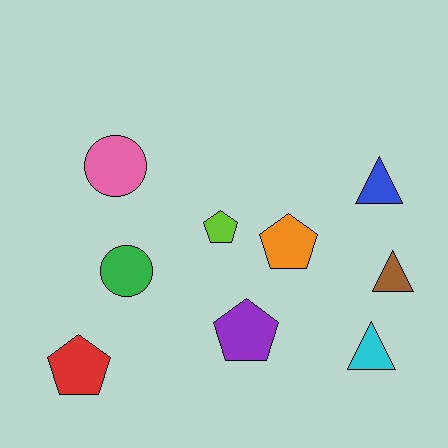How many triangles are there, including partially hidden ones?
There are 3 triangles.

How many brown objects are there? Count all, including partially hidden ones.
There is 1 brown object.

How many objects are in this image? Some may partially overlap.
There are 9 objects.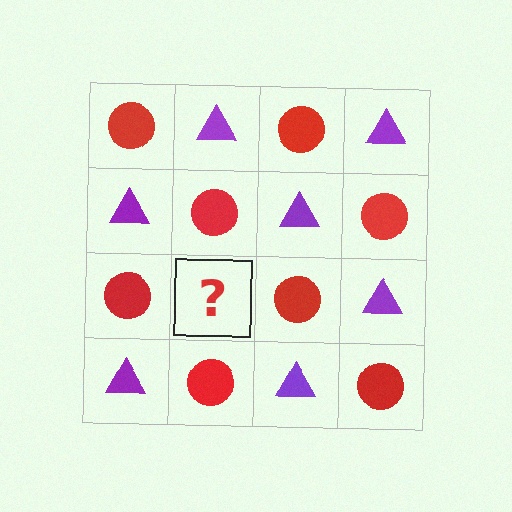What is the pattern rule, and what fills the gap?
The rule is that it alternates red circle and purple triangle in a checkerboard pattern. The gap should be filled with a purple triangle.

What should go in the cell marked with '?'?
The missing cell should contain a purple triangle.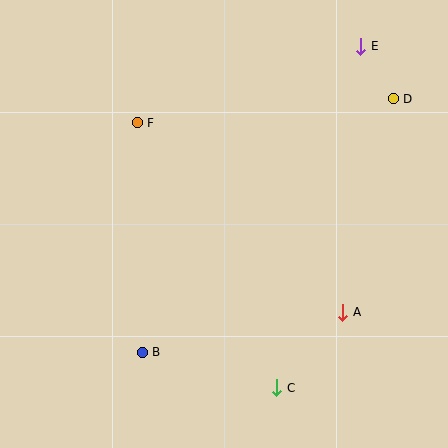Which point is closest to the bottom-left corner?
Point B is closest to the bottom-left corner.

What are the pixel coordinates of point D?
Point D is at (393, 99).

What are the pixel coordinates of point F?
Point F is at (137, 123).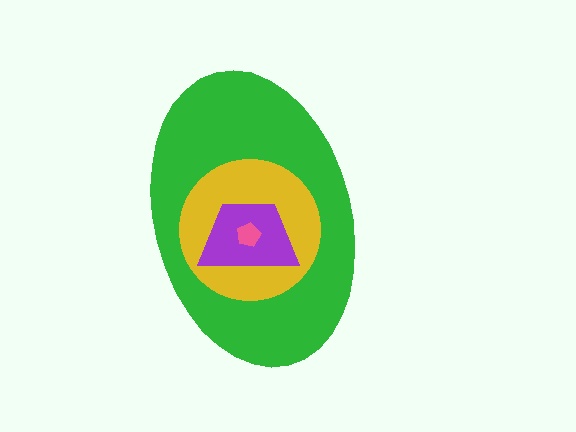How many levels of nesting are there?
4.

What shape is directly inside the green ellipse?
The yellow circle.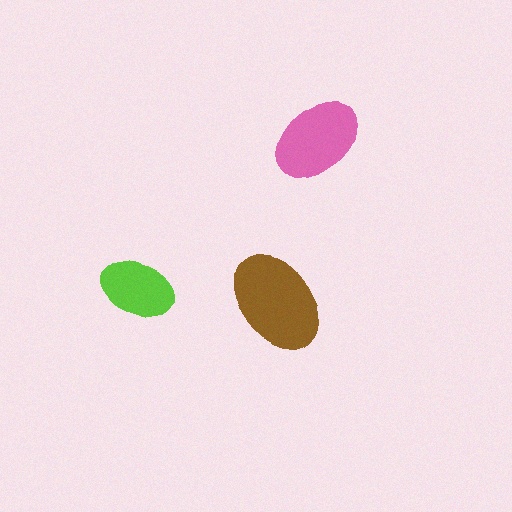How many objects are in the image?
There are 3 objects in the image.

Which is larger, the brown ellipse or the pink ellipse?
The brown one.